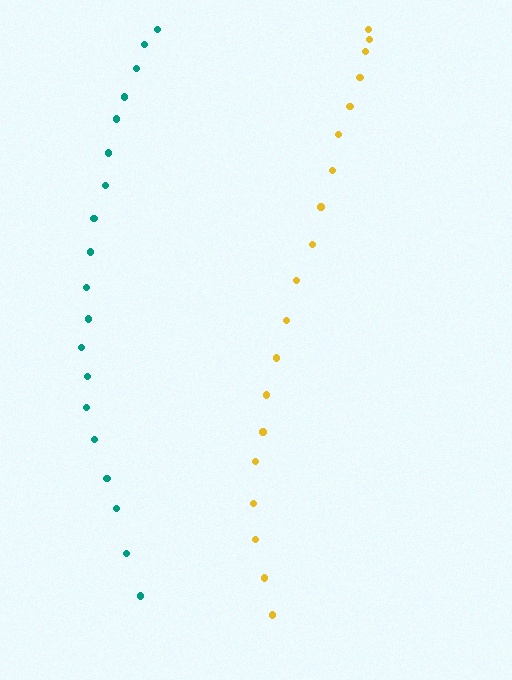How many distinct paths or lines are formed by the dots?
There are 2 distinct paths.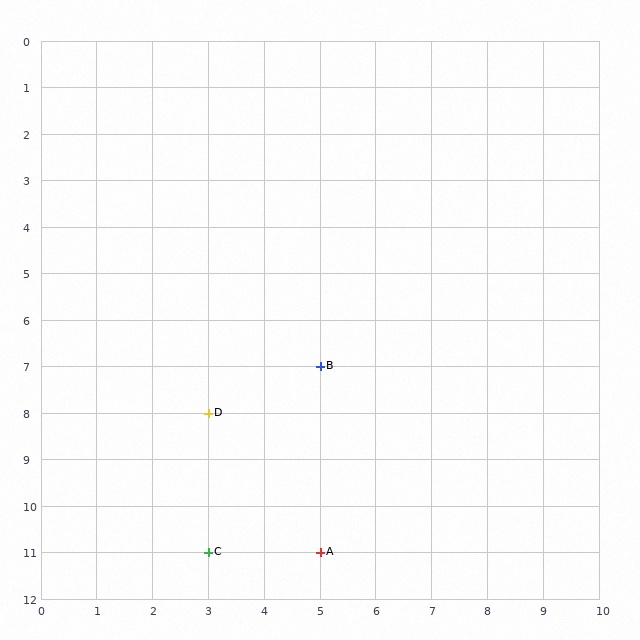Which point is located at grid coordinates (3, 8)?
Point D is at (3, 8).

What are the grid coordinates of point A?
Point A is at grid coordinates (5, 11).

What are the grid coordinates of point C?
Point C is at grid coordinates (3, 11).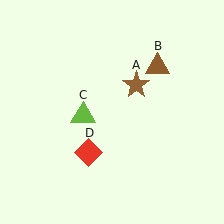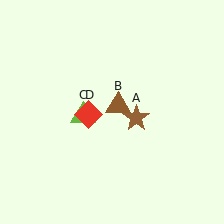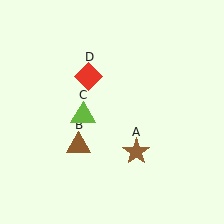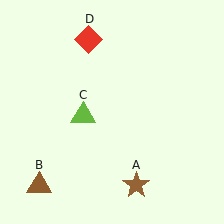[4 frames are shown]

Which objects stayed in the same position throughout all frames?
Lime triangle (object C) remained stationary.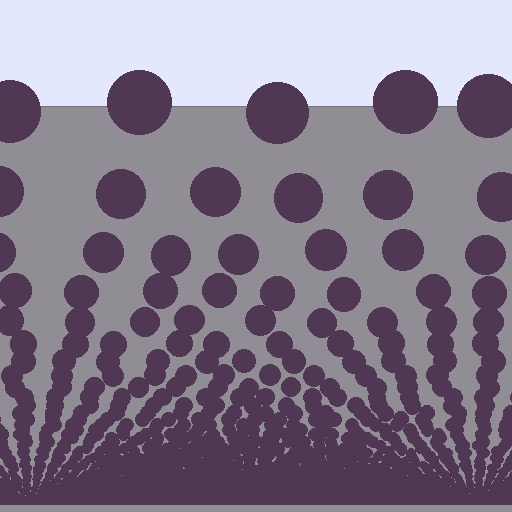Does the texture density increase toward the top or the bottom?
Density increases toward the bottom.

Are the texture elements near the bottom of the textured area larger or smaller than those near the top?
Smaller. The gradient is inverted — elements near the bottom are smaller and denser.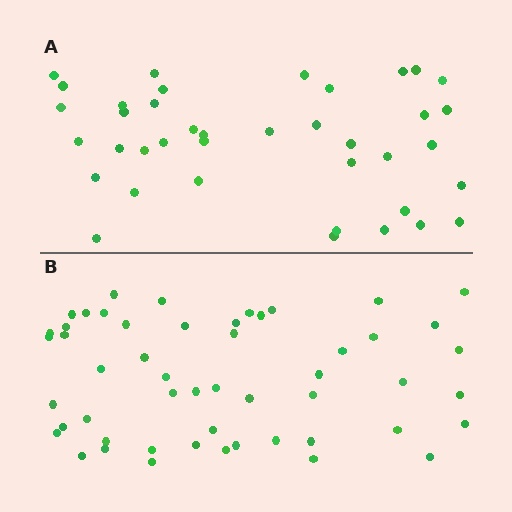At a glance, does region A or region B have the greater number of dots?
Region B (the bottom region) has more dots.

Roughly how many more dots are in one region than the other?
Region B has approximately 15 more dots than region A.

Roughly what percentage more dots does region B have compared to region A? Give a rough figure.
About 35% more.